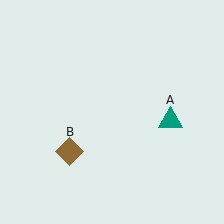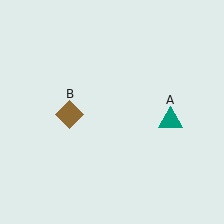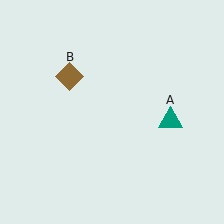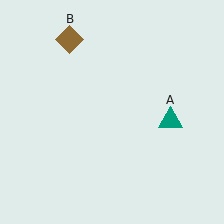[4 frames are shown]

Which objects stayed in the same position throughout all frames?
Teal triangle (object A) remained stationary.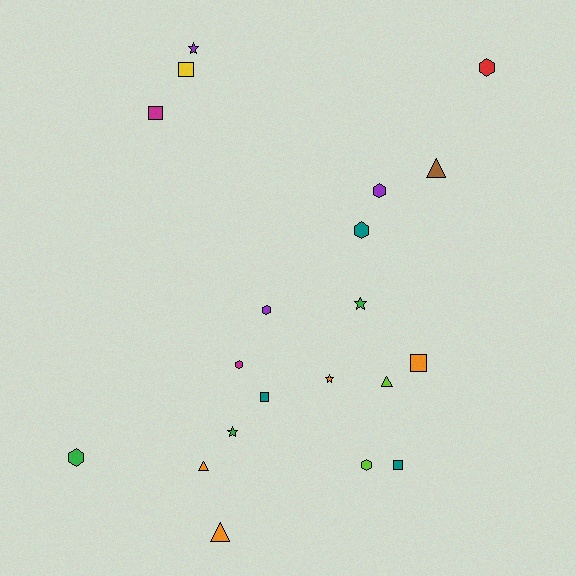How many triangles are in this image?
There are 4 triangles.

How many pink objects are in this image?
There are no pink objects.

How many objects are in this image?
There are 20 objects.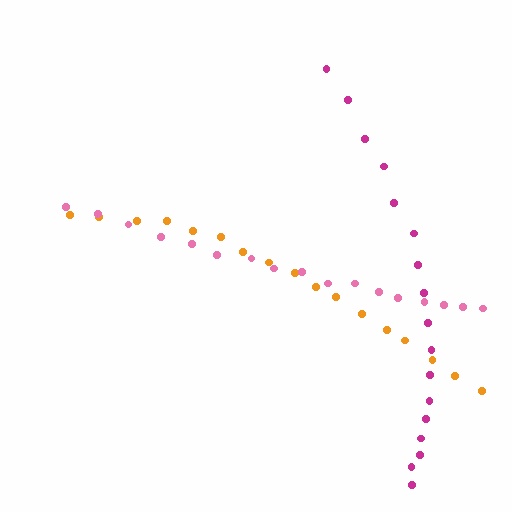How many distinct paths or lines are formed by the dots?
There are 3 distinct paths.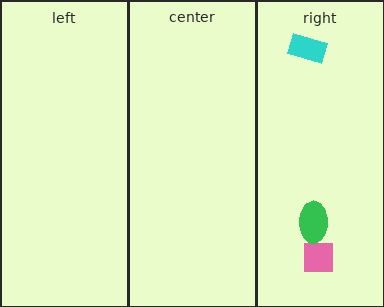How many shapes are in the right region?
3.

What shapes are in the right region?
The cyan rectangle, the pink square, the green ellipse.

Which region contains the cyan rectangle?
The right region.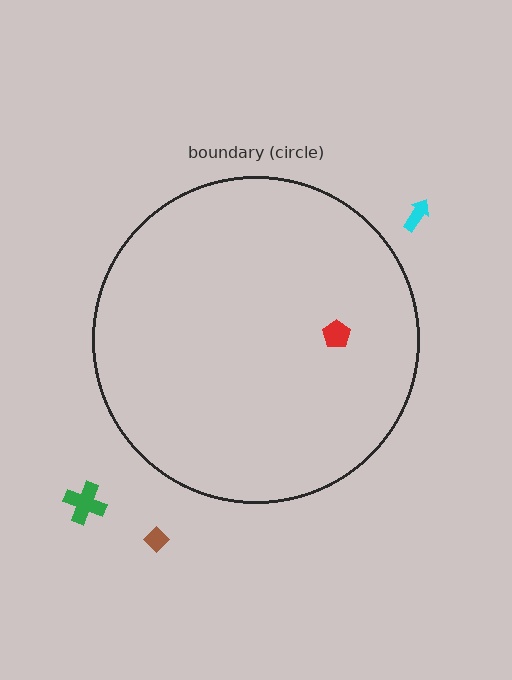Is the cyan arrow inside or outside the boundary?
Outside.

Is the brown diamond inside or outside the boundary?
Outside.